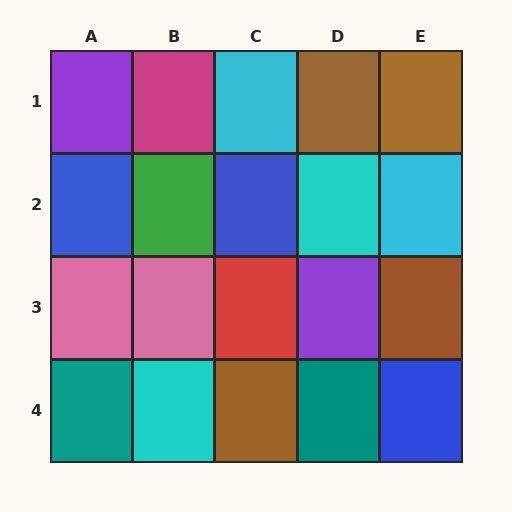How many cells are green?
1 cell is green.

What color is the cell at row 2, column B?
Green.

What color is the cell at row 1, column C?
Cyan.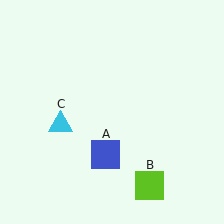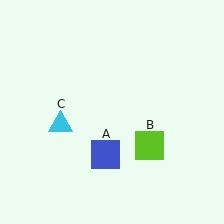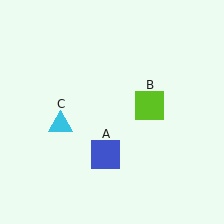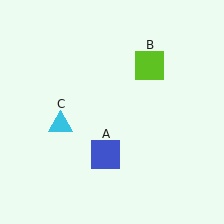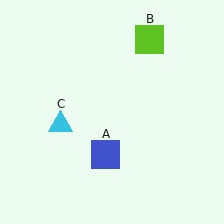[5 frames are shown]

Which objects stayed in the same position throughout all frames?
Blue square (object A) and cyan triangle (object C) remained stationary.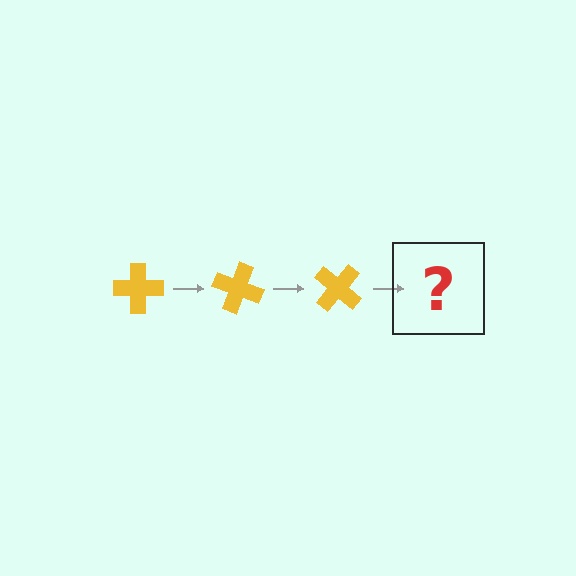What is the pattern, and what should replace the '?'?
The pattern is that the cross rotates 20 degrees each step. The '?' should be a yellow cross rotated 60 degrees.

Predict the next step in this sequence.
The next step is a yellow cross rotated 60 degrees.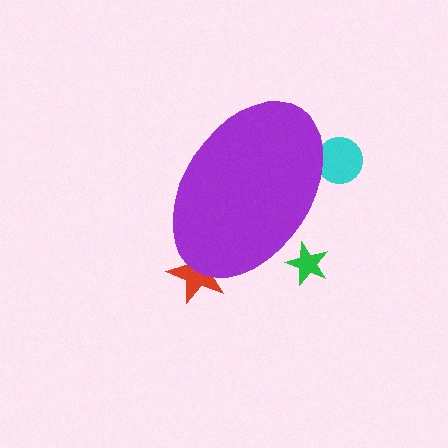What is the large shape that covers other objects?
A purple ellipse.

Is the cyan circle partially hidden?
Yes, the cyan circle is partially hidden behind the purple ellipse.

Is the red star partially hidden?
Yes, the red star is partially hidden behind the purple ellipse.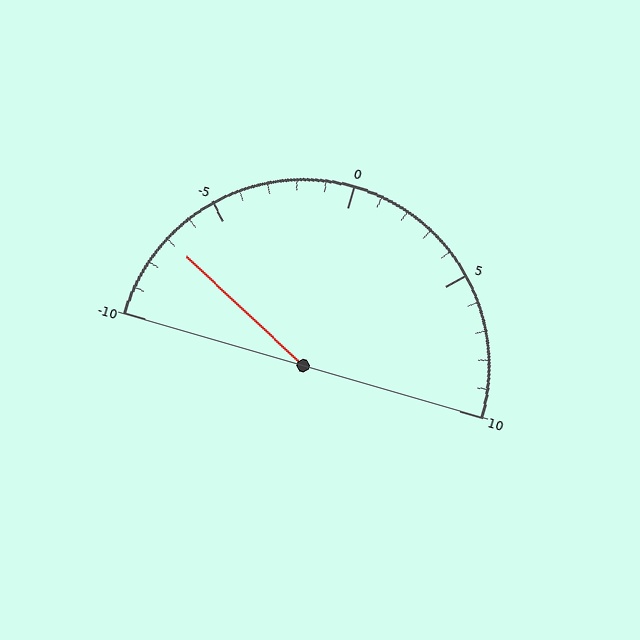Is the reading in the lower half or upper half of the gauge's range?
The reading is in the lower half of the range (-10 to 10).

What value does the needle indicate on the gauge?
The needle indicates approximately -7.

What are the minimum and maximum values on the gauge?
The gauge ranges from -10 to 10.